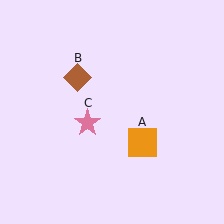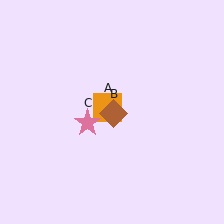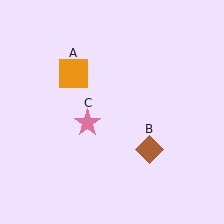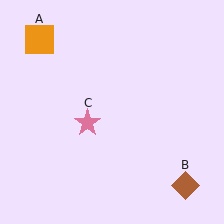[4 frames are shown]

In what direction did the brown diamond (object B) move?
The brown diamond (object B) moved down and to the right.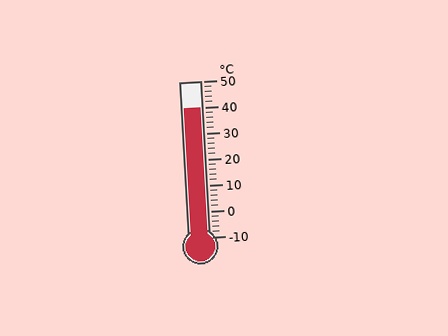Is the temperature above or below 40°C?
The temperature is at 40°C.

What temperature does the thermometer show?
The thermometer shows approximately 40°C.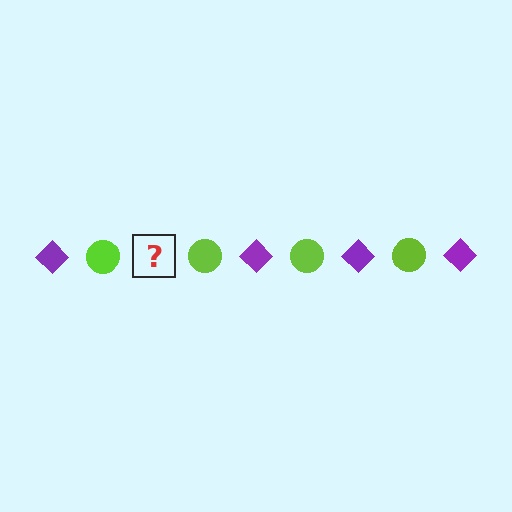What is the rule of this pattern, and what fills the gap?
The rule is that the pattern alternates between purple diamond and lime circle. The gap should be filled with a purple diamond.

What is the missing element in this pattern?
The missing element is a purple diamond.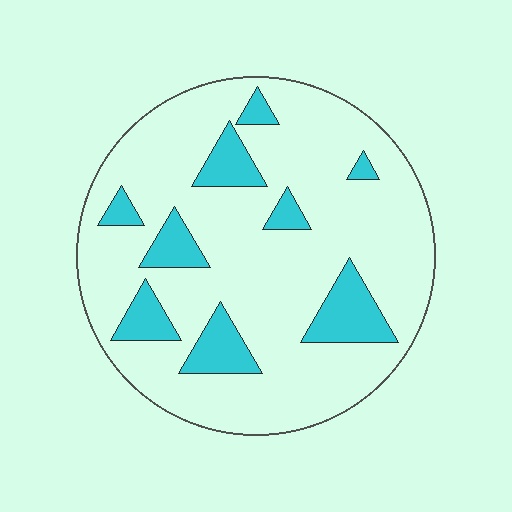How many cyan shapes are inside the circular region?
9.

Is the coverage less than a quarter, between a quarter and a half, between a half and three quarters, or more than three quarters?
Less than a quarter.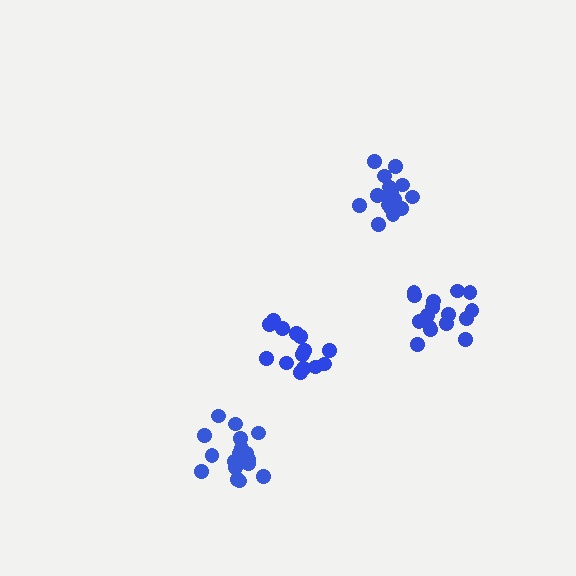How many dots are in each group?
Group 1: 18 dots, Group 2: 14 dots, Group 3: 17 dots, Group 4: 16 dots (65 total).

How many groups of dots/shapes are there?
There are 4 groups.